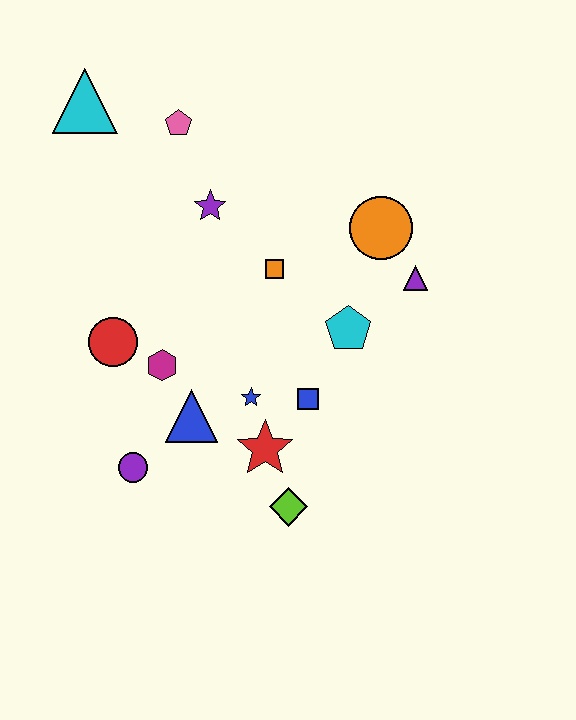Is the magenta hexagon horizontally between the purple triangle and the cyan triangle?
Yes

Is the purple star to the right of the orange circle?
No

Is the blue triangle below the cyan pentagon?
Yes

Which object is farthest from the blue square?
The cyan triangle is farthest from the blue square.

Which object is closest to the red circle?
The magenta hexagon is closest to the red circle.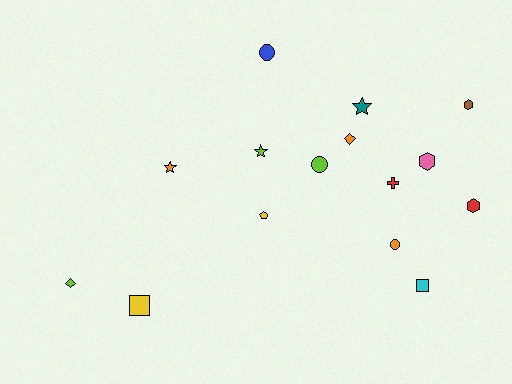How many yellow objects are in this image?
There are 2 yellow objects.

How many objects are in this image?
There are 15 objects.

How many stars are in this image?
There are 3 stars.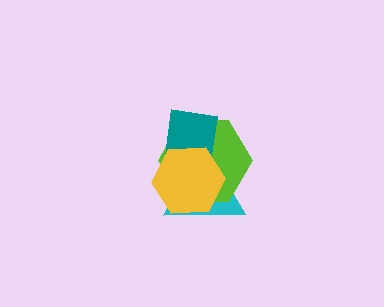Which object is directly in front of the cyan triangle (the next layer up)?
The lime hexagon is directly in front of the cyan triangle.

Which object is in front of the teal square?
The yellow hexagon is in front of the teal square.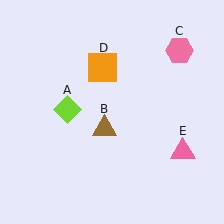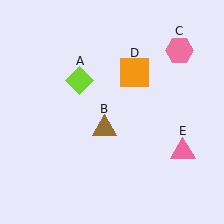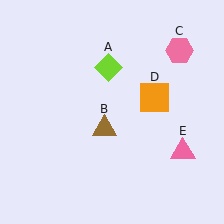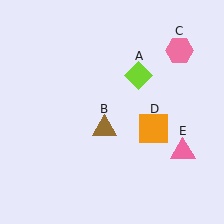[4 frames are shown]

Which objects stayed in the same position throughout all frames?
Brown triangle (object B) and pink hexagon (object C) and pink triangle (object E) remained stationary.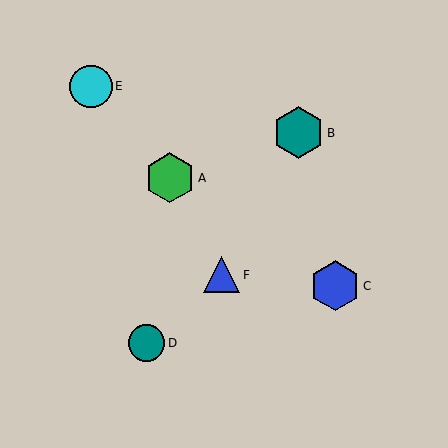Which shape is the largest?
The teal hexagon (labeled B) is the largest.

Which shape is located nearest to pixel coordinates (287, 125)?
The teal hexagon (labeled B) at (299, 133) is nearest to that location.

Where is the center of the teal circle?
The center of the teal circle is at (147, 343).